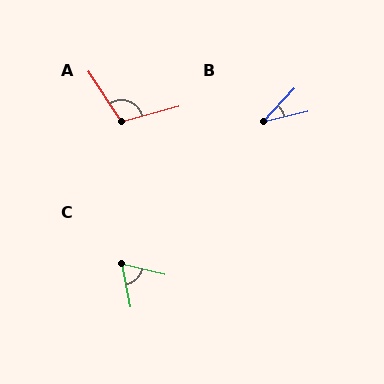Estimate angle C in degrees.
Approximately 65 degrees.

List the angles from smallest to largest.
B (33°), C (65°), A (107°).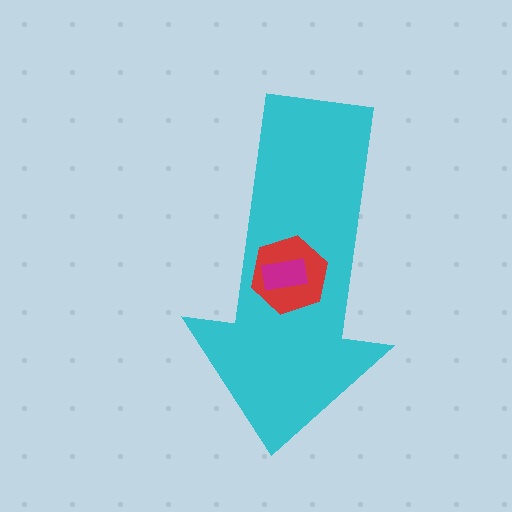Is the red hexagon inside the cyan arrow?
Yes.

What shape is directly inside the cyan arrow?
The red hexagon.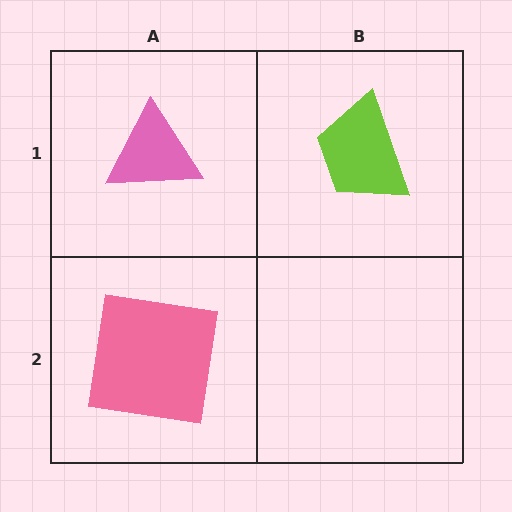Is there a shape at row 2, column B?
No, that cell is empty.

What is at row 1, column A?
A pink triangle.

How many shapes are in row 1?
2 shapes.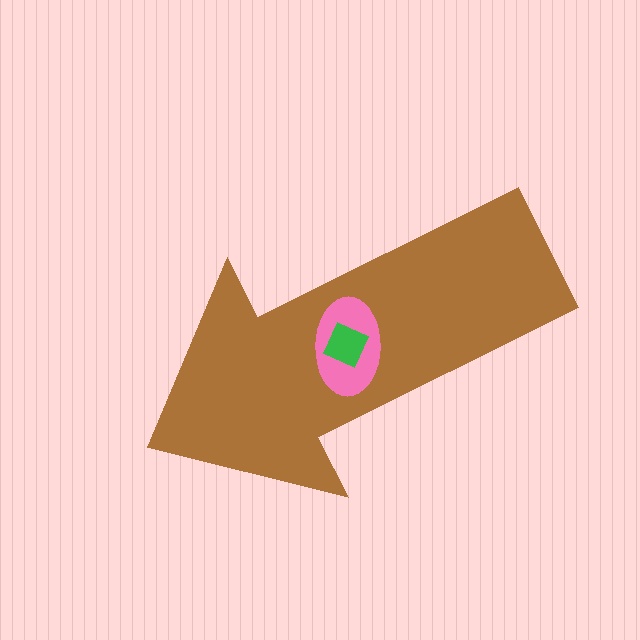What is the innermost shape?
The green square.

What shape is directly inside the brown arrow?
The pink ellipse.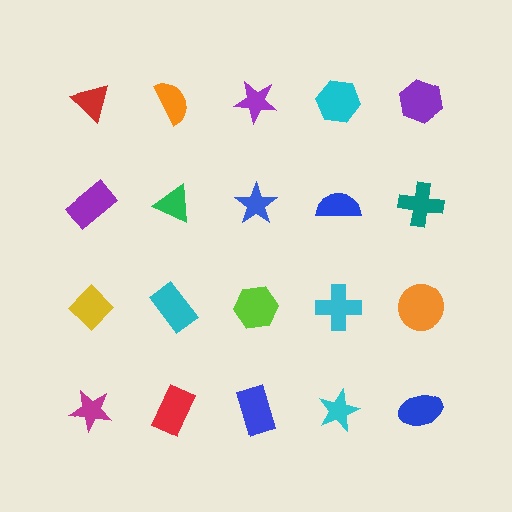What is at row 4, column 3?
A blue rectangle.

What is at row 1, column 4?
A cyan hexagon.